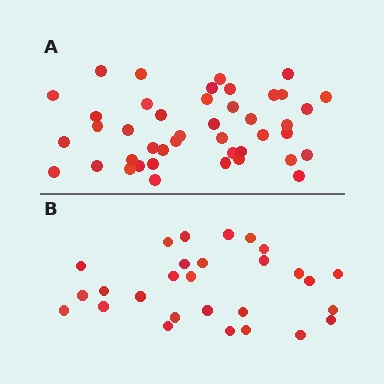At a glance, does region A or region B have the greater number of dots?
Region A (the top region) has more dots.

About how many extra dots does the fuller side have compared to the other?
Region A has approximately 15 more dots than region B.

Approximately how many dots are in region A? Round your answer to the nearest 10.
About 40 dots. (The exact count is 43, which rounds to 40.)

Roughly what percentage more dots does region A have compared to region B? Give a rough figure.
About 55% more.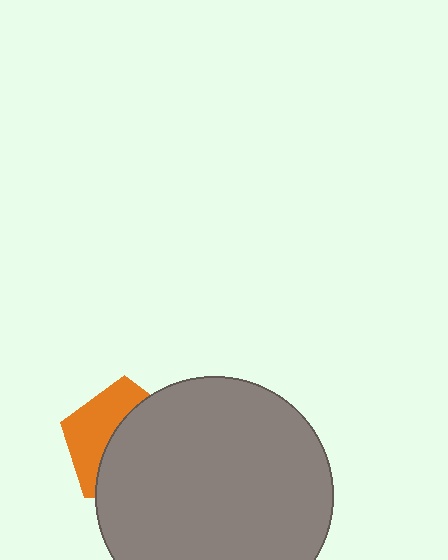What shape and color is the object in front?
The object in front is a gray circle.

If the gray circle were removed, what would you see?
You would see the complete orange pentagon.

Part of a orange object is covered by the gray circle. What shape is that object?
It is a pentagon.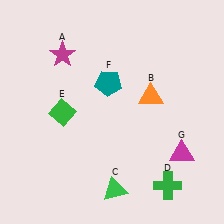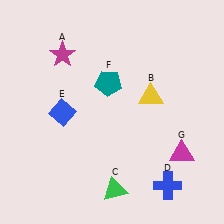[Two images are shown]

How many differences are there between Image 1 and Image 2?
There are 3 differences between the two images.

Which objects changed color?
B changed from orange to yellow. D changed from green to blue. E changed from green to blue.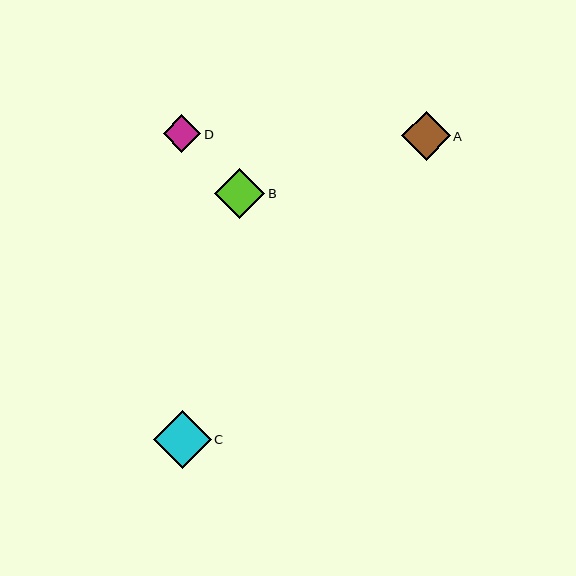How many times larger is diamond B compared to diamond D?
Diamond B is approximately 1.3 times the size of diamond D.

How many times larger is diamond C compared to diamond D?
Diamond C is approximately 1.5 times the size of diamond D.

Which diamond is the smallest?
Diamond D is the smallest with a size of approximately 38 pixels.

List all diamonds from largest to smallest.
From largest to smallest: C, B, A, D.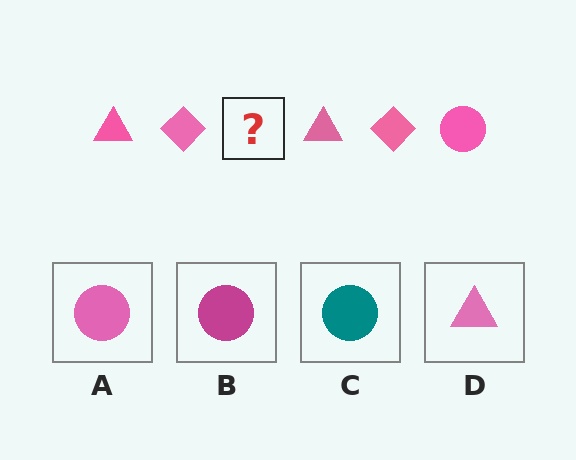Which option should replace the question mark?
Option A.